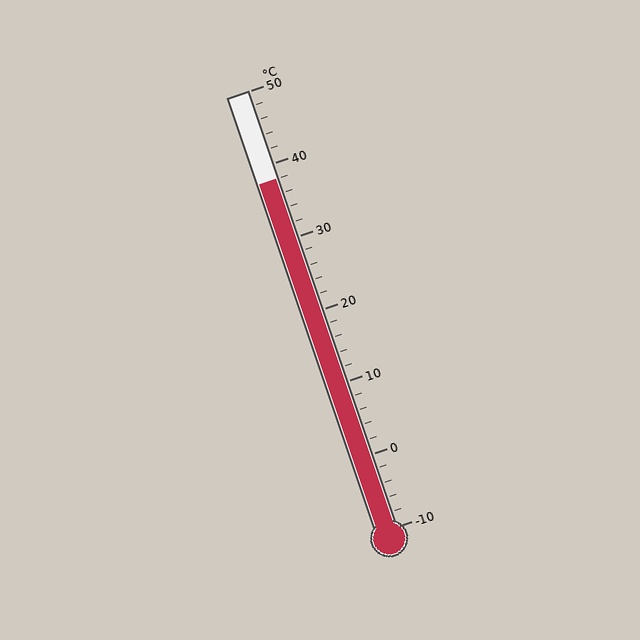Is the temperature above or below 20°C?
The temperature is above 20°C.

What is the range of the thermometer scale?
The thermometer scale ranges from -10°C to 50°C.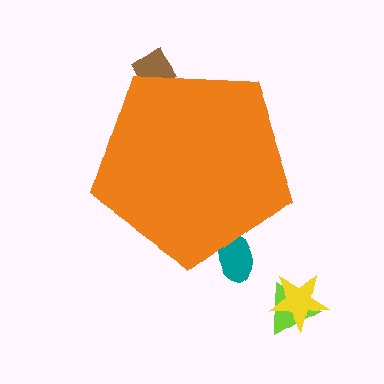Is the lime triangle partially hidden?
No, the lime triangle is fully visible.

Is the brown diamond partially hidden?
Yes, the brown diamond is partially hidden behind the orange pentagon.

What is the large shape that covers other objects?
An orange pentagon.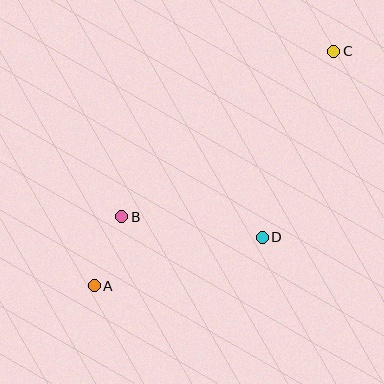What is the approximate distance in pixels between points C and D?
The distance between C and D is approximately 199 pixels.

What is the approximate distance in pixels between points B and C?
The distance between B and C is approximately 269 pixels.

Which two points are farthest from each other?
Points A and C are farthest from each other.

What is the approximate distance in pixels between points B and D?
The distance between B and D is approximately 142 pixels.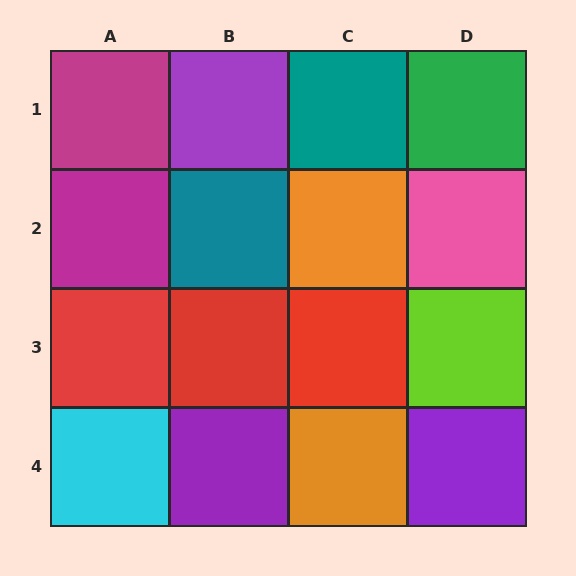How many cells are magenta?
2 cells are magenta.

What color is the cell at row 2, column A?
Magenta.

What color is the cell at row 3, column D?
Lime.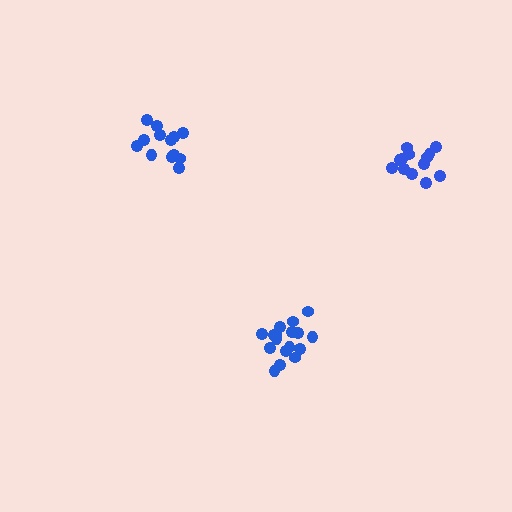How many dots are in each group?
Group 1: 13 dots, Group 2: 17 dots, Group 3: 13 dots (43 total).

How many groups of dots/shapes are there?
There are 3 groups.